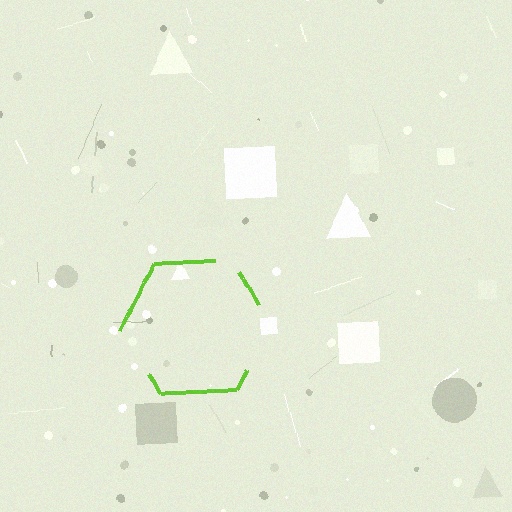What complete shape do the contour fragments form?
The contour fragments form a hexagon.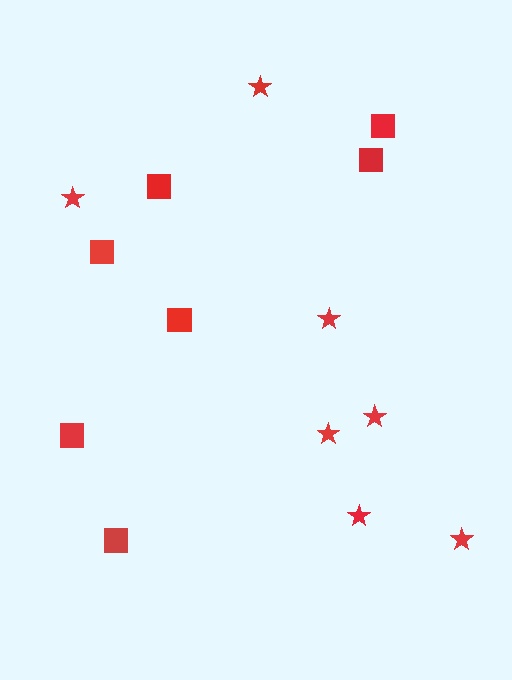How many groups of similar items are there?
There are 2 groups: one group of squares (7) and one group of stars (7).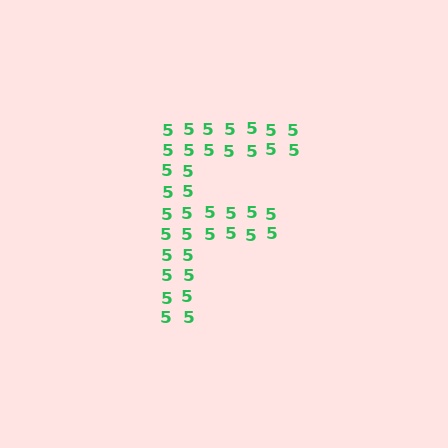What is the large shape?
The large shape is the letter F.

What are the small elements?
The small elements are digit 5's.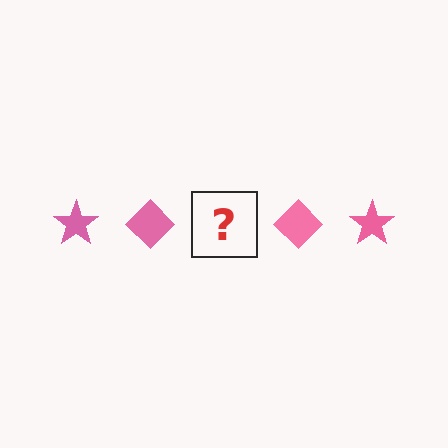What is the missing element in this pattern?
The missing element is a pink star.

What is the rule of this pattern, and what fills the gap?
The rule is that the pattern cycles through star, diamond shapes in pink. The gap should be filled with a pink star.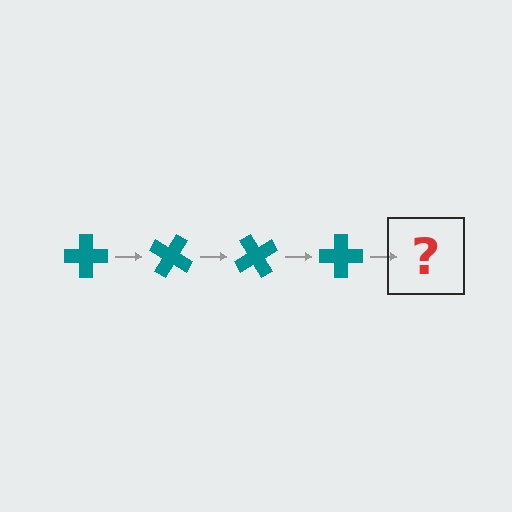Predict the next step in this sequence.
The next step is a teal cross rotated 120 degrees.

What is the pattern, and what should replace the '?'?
The pattern is that the cross rotates 30 degrees each step. The '?' should be a teal cross rotated 120 degrees.